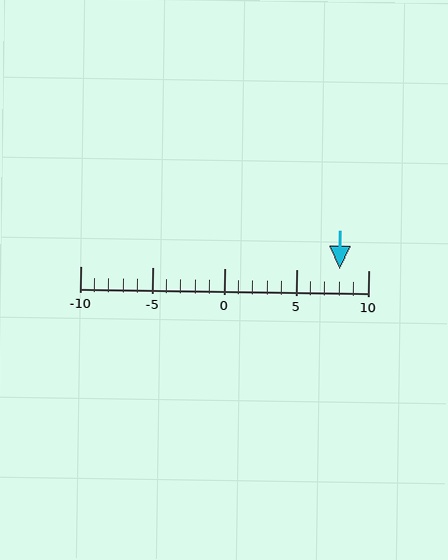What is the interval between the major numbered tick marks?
The major tick marks are spaced 5 units apart.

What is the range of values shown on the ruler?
The ruler shows values from -10 to 10.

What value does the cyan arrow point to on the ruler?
The cyan arrow points to approximately 8.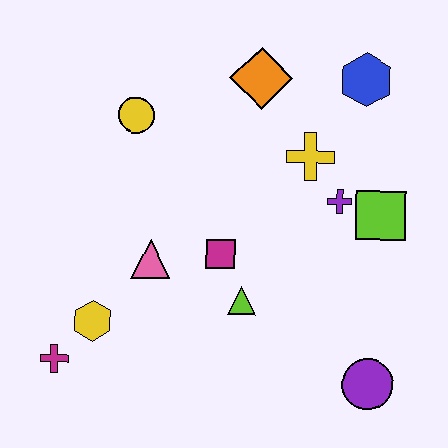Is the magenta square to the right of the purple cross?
No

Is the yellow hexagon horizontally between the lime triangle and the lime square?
No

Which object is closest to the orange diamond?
The yellow cross is closest to the orange diamond.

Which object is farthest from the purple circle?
The yellow circle is farthest from the purple circle.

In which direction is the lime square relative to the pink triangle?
The lime square is to the right of the pink triangle.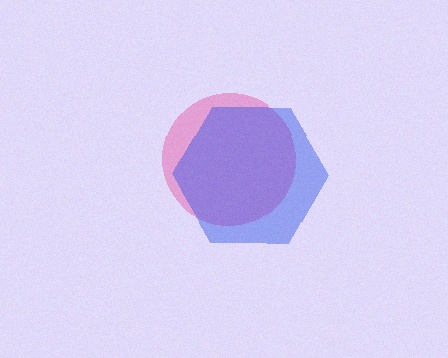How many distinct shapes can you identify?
There are 2 distinct shapes: a pink circle, a blue hexagon.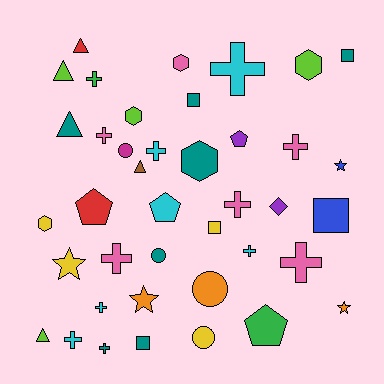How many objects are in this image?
There are 40 objects.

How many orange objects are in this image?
There are 3 orange objects.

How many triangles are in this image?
There are 5 triangles.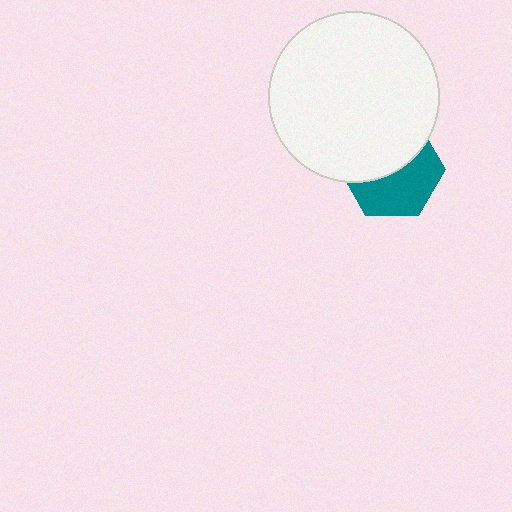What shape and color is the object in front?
The object in front is a white circle.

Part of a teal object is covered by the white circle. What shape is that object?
It is a hexagon.